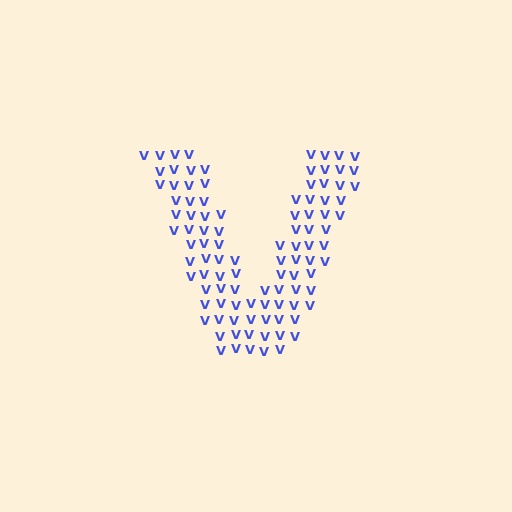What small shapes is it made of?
It is made of small letter V's.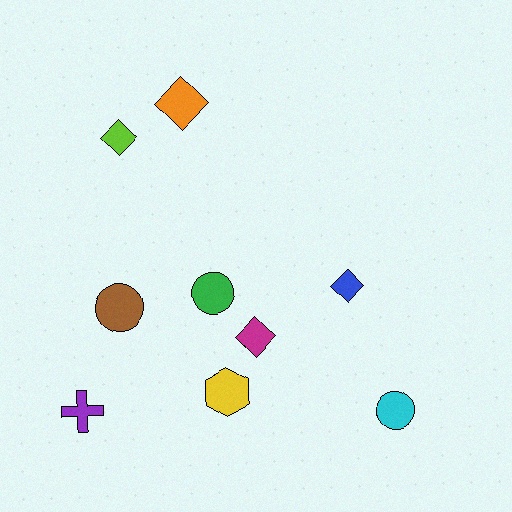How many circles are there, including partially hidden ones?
There are 3 circles.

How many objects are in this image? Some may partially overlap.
There are 9 objects.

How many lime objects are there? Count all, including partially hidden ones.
There is 1 lime object.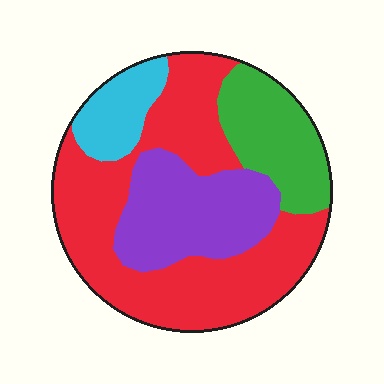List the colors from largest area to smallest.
From largest to smallest: red, purple, green, cyan.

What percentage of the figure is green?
Green takes up about one sixth (1/6) of the figure.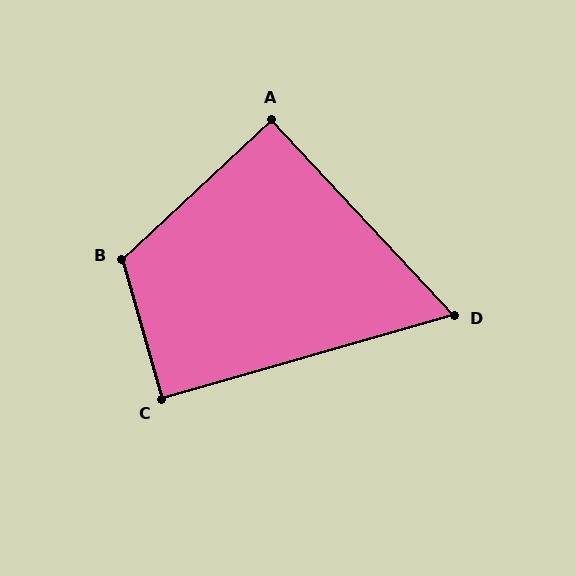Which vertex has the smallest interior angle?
D, at approximately 63 degrees.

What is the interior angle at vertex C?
Approximately 90 degrees (approximately right).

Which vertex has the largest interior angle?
B, at approximately 117 degrees.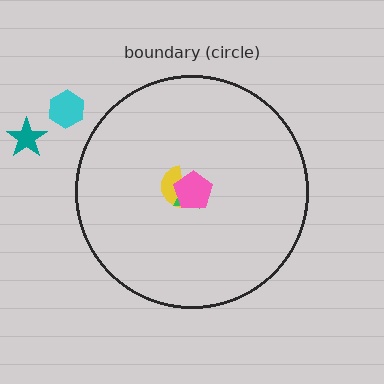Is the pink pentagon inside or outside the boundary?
Inside.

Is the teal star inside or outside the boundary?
Outside.